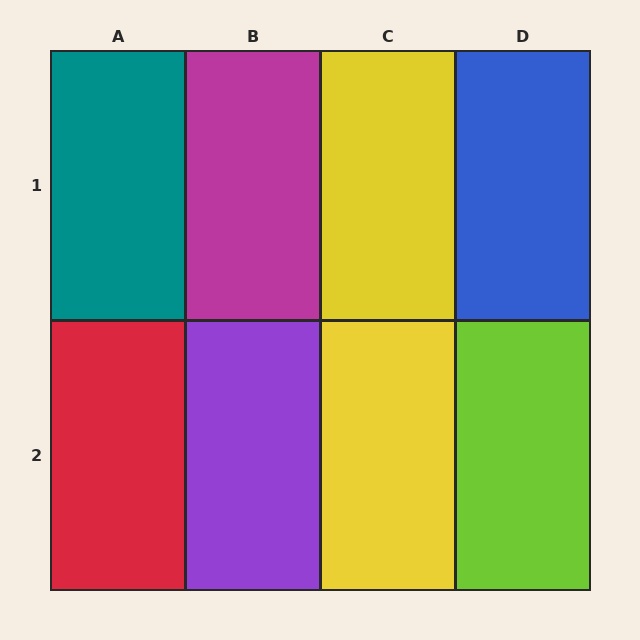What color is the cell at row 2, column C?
Yellow.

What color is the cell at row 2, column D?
Lime.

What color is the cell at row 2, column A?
Red.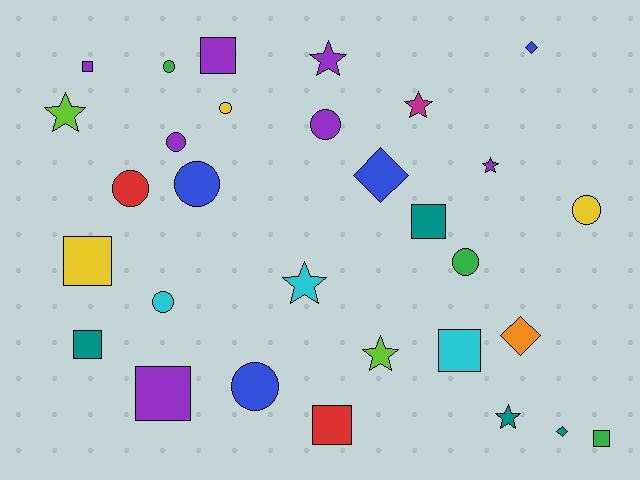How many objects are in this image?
There are 30 objects.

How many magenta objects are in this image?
There is 1 magenta object.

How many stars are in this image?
There are 7 stars.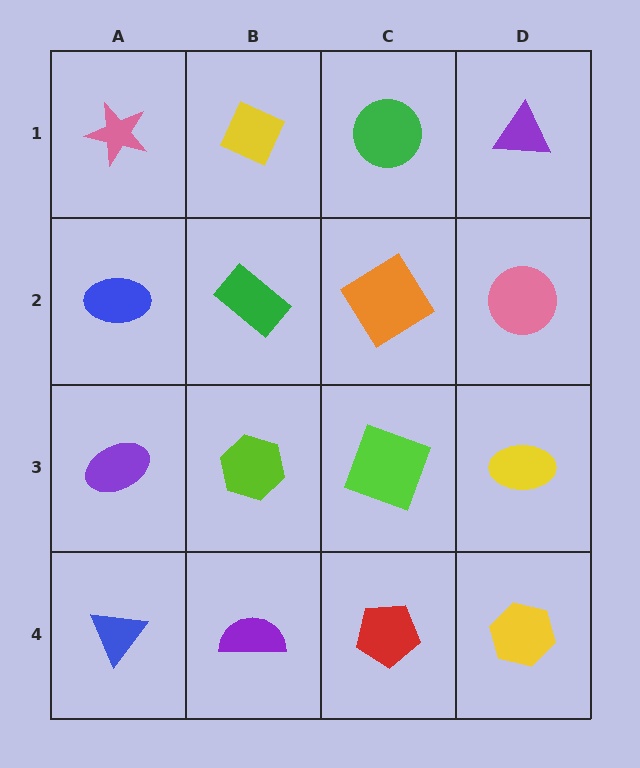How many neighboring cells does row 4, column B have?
3.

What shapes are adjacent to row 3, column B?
A green rectangle (row 2, column B), a purple semicircle (row 4, column B), a purple ellipse (row 3, column A), a lime square (row 3, column C).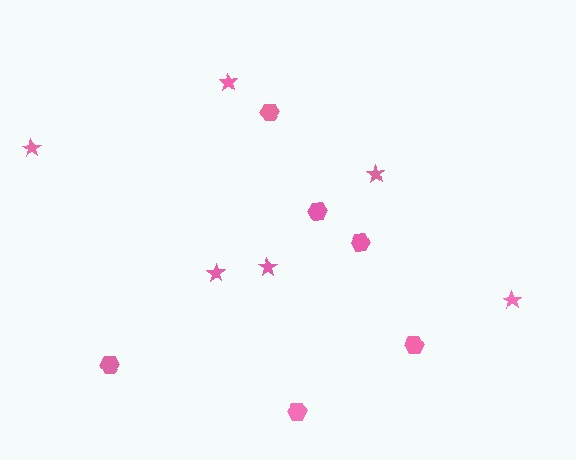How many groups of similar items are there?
There are 2 groups: one group of hexagons (6) and one group of stars (6).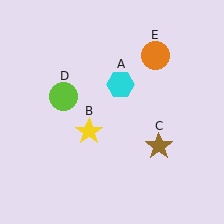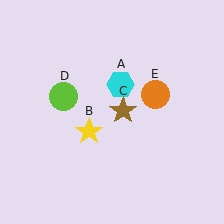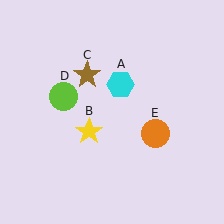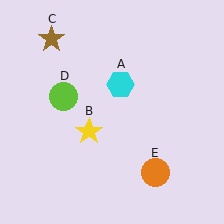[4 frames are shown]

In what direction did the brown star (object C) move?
The brown star (object C) moved up and to the left.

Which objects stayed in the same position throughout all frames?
Cyan hexagon (object A) and yellow star (object B) and lime circle (object D) remained stationary.